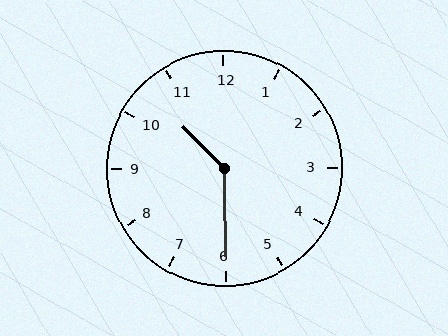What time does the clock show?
10:30.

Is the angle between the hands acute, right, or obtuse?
It is obtuse.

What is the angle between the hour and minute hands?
Approximately 135 degrees.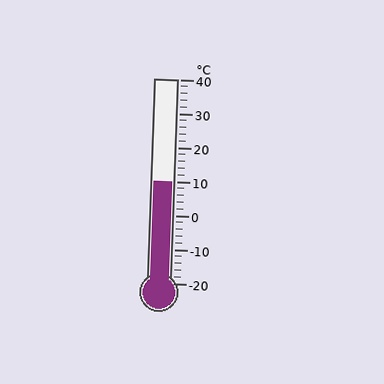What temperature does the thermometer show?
The thermometer shows approximately 10°C.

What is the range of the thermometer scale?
The thermometer scale ranges from -20°C to 40°C.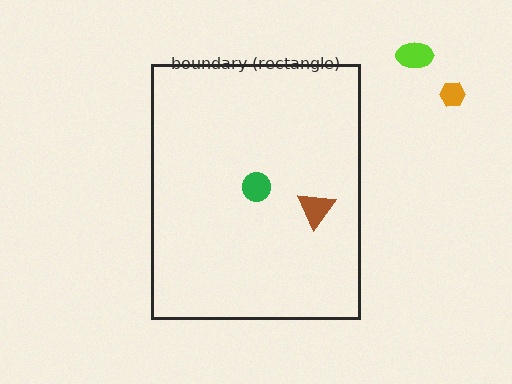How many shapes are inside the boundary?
2 inside, 2 outside.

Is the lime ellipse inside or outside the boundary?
Outside.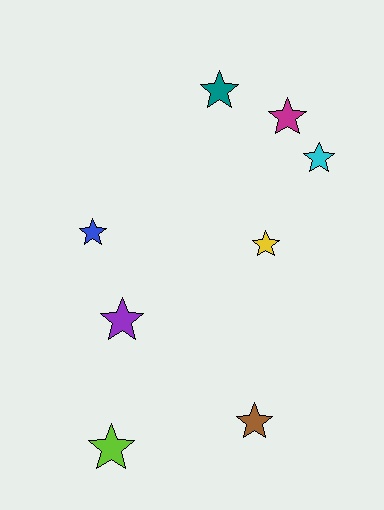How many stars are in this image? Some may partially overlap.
There are 8 stars.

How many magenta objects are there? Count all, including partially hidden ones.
There is 1 magenta object.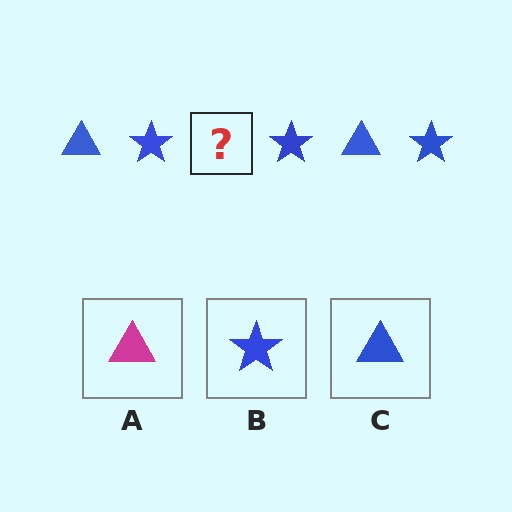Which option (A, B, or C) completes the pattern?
C.